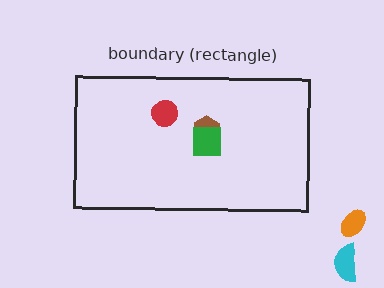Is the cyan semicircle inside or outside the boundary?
Outside.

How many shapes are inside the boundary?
3 inside, 2 outside.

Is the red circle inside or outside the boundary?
Inside.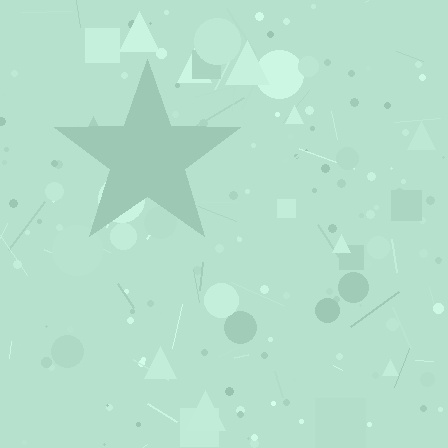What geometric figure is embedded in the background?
A star is embedded in the background.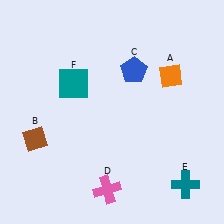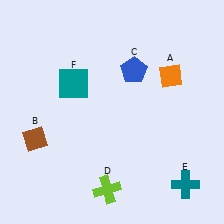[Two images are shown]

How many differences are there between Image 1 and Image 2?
There is 1 difference between the two images.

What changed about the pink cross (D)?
In Image 1, D is pink. In Image 2, it changed to lime.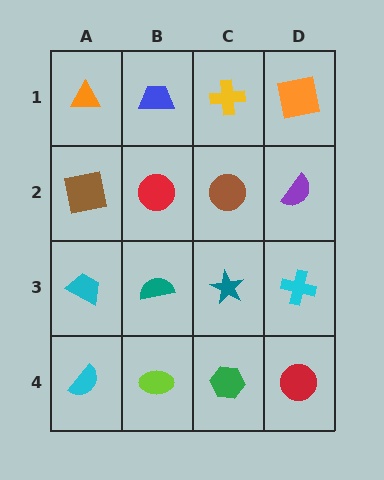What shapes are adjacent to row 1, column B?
A red circle (row 2, column B), an orange triangle (row 1, column A), a yellow cross (row 1, column C).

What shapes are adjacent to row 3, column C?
A brown circle (row 2, column C), a green hexagon (row 4, column C), a teal semicircle (row 3, column B), a cyan cross (row 3, column D).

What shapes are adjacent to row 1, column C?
A brown circle (row 2, column C), a blue trapezoid (row 1, column B), an orange square (row 1, column D).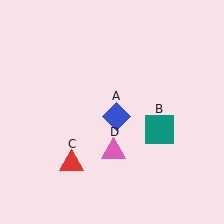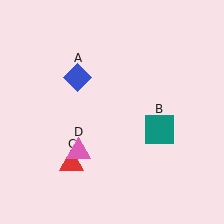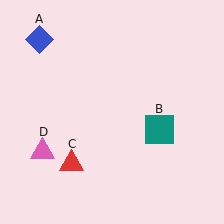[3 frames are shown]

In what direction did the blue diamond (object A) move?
The blue diamond (object A) moved up and to the left.